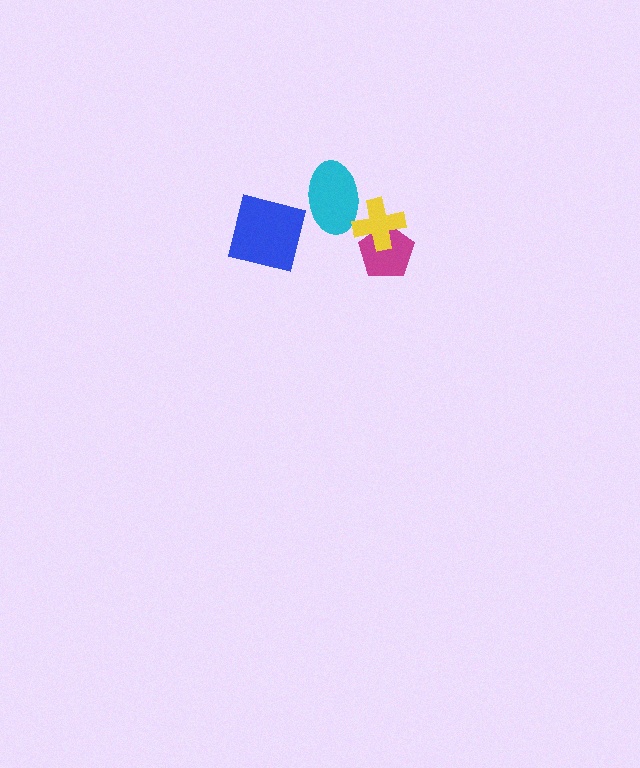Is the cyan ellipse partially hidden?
Yes, it is partially covered by another shape.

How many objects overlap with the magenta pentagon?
1 object overlaps with the magenta pentagon.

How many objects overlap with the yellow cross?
2 objects overlap with the yellow cross.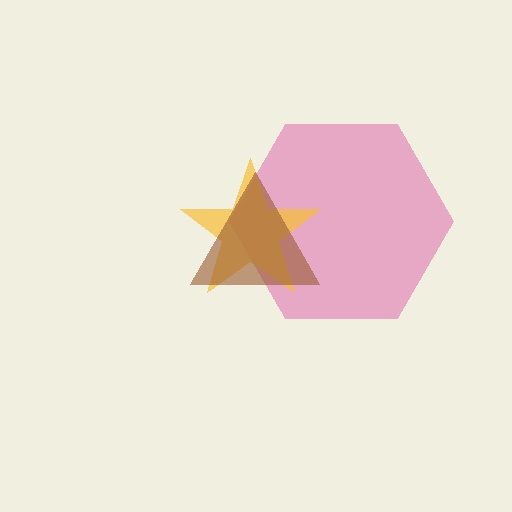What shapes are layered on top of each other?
The layered shapes are: a pink hexagon, a yellow star, a brown triangle.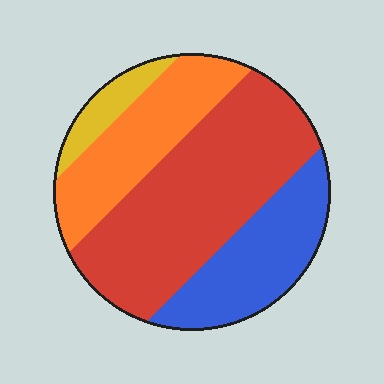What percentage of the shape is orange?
Orange covers roughly 25% of the shape.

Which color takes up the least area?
Yellow, at roughly 5%.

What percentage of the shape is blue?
Blue covers around 25% of the shape.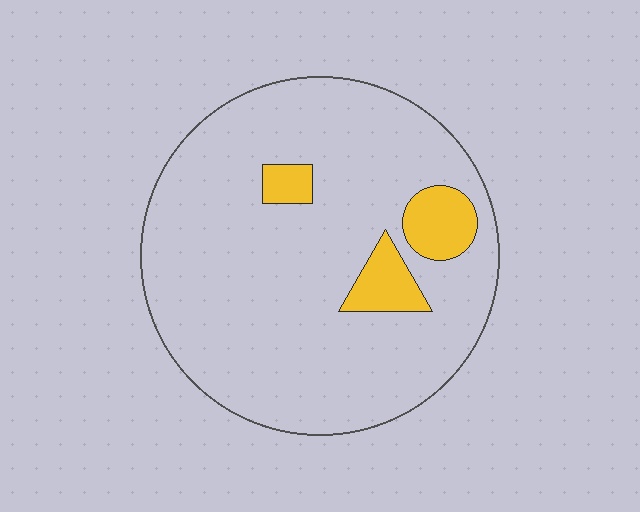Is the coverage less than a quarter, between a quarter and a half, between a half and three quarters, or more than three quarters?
Less than a quarter.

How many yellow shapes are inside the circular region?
3.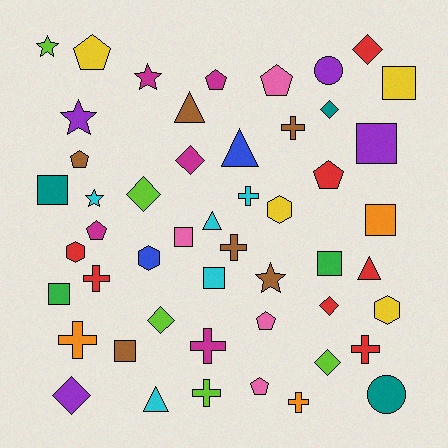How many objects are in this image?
There are 50 objects.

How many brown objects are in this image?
There are 6 brown objects.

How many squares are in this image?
There are 9 squares.